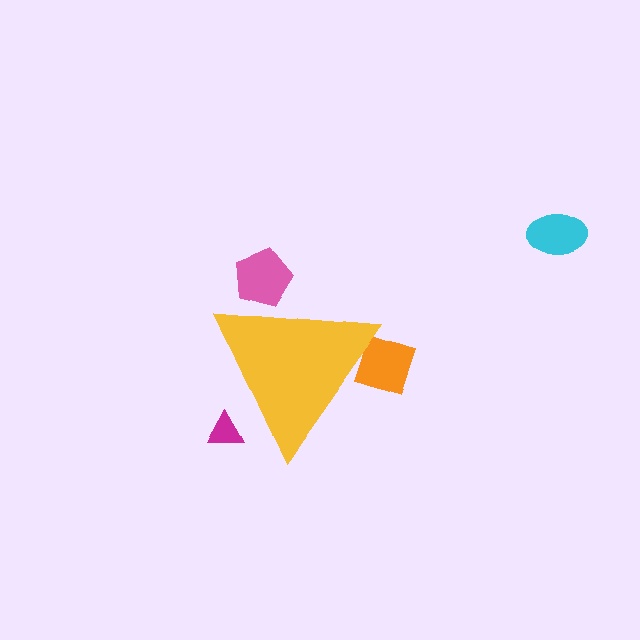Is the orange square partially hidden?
Yes, the orange square is partially hidden behind the yellow triangle.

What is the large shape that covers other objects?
A yellow triangle.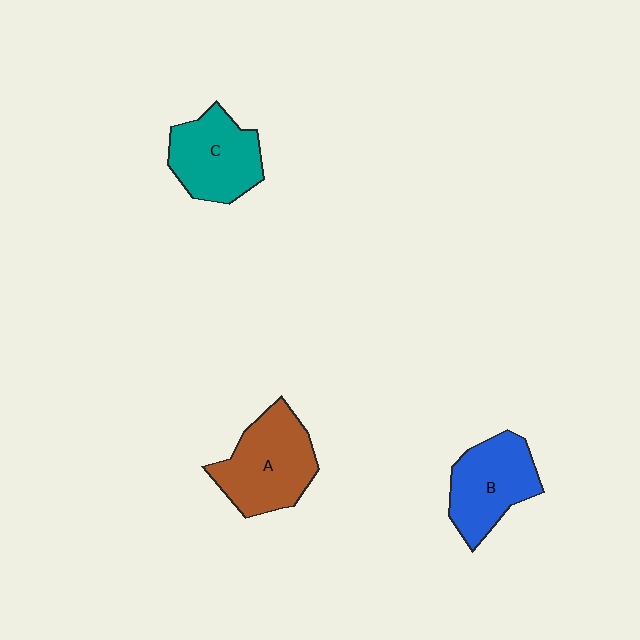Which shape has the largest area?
Shape A (brown).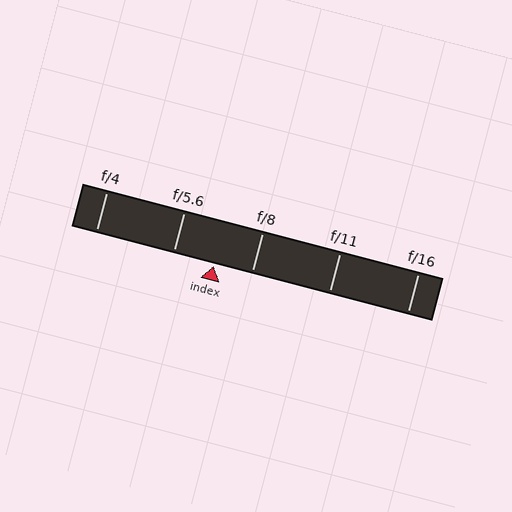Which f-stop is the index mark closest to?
The index mark is closest to f/8.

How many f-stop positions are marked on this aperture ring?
There are 5 f-stop positions marked.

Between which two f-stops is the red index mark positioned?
The index mark is between f/5.6 and f/8.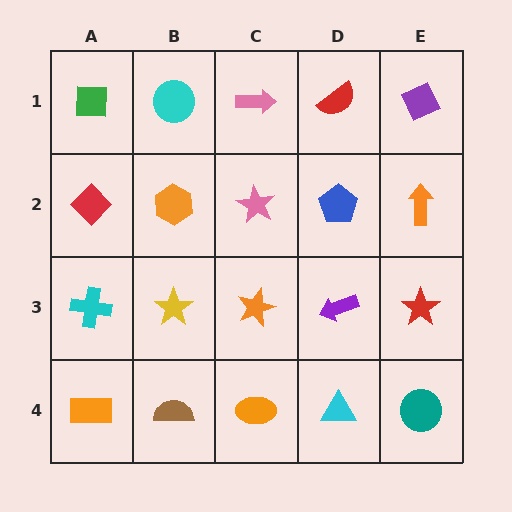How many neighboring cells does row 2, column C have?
4.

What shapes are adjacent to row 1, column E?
An orange arrow (row 2, column E), a red semicircle (row 1, column D).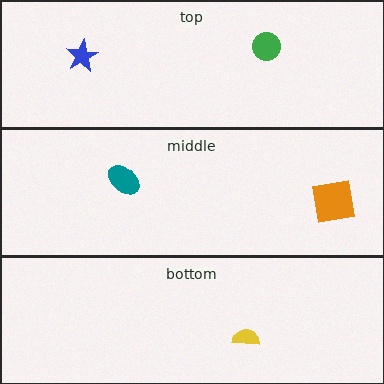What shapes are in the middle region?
The teal ellipse, the orange square.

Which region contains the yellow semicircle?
The bottom region.